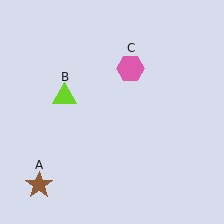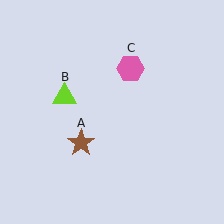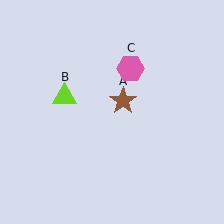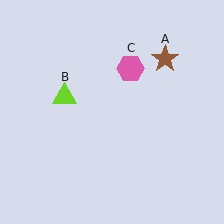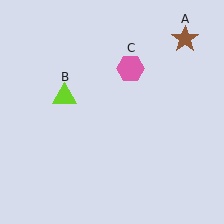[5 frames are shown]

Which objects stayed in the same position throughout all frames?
Lime triangle (object B) and pink hexagon (object C) remained stationary.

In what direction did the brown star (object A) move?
The brown star (object A) moved up and to the right.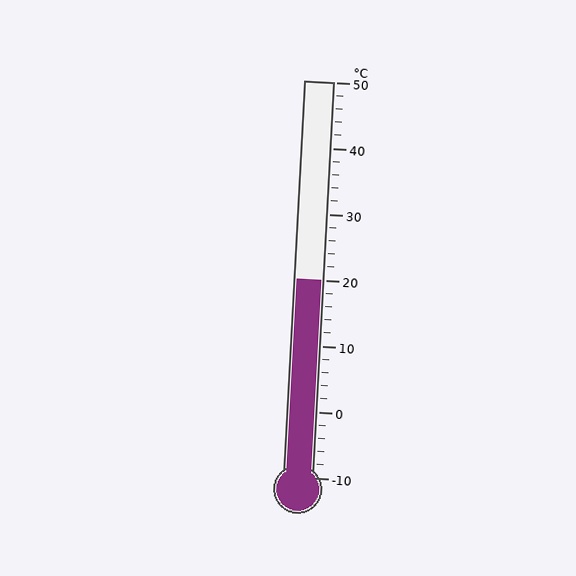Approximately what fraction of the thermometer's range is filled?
The thermometer is filled to approximately 50% of its range.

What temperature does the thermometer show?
The thermometer shows approximately 20°C.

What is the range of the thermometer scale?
The thermometer scale ranges from -10°C to 50°C.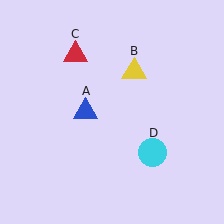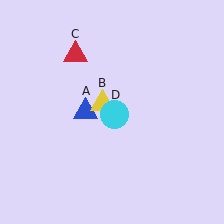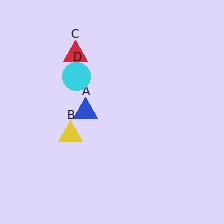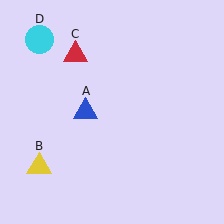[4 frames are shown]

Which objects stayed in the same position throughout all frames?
Blue triangle (object A) and red triangle (object C) remained stationary.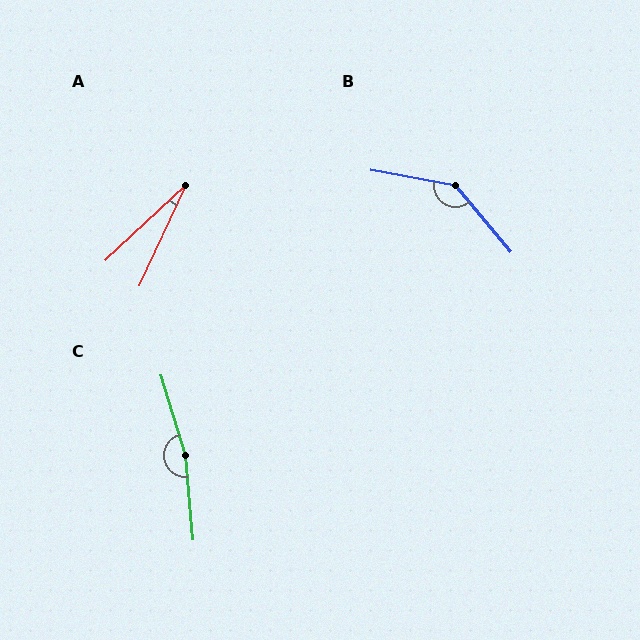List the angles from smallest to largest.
A (22°), B (140°), C (168°).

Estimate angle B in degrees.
Approximately 140 degrees.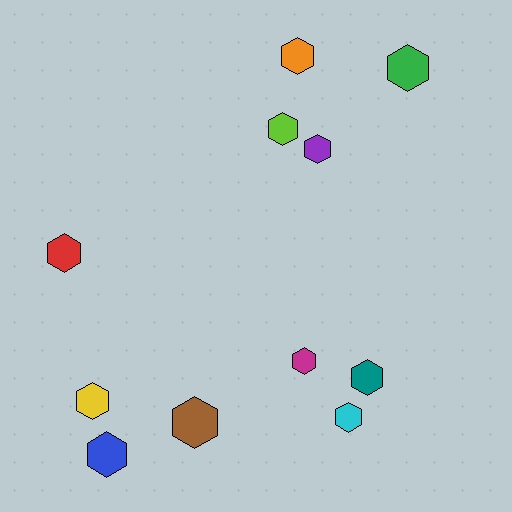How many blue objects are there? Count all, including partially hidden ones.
There is 1 blue object.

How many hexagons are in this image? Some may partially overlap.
There are 11 hexagons.